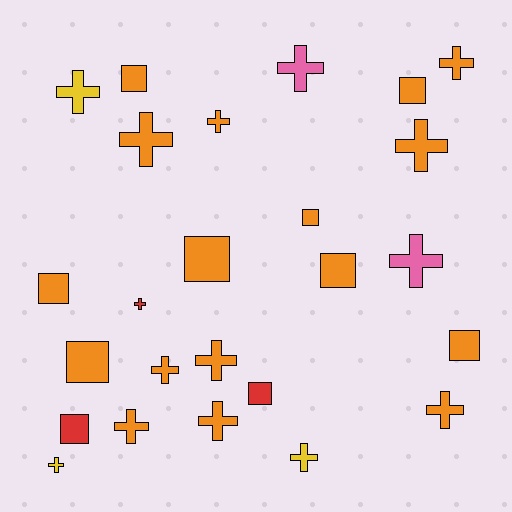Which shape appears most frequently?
Cross, with 15 objects.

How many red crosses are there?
There is 1 red cross.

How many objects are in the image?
There are 25 objects.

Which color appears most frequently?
Orange, with 17 objects.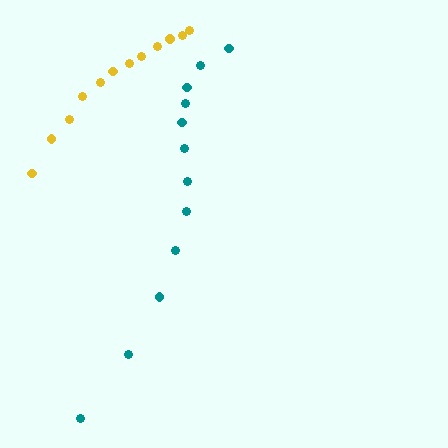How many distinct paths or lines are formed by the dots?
There are 2 distinct paths.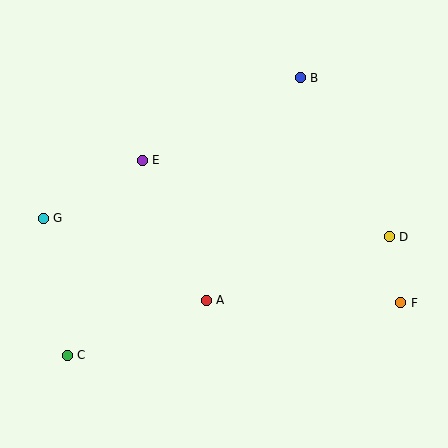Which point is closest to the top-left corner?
Point E is closest to the top-left corner.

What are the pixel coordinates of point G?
Point G is at (43, 218).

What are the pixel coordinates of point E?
Point E is at (142, 160).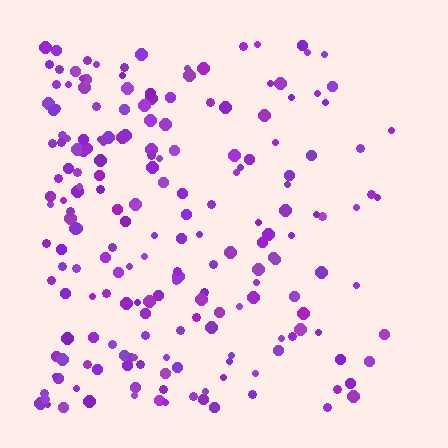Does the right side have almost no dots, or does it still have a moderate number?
Still a moderate number, just noticeably fewer than the left.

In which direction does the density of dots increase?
From right to left, with the left side densest.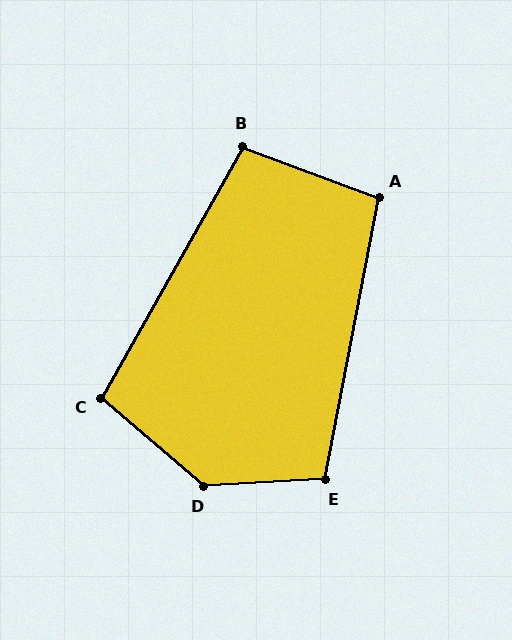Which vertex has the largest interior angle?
D, at approximately 137 degrees.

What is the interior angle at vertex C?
Approximately 101 degrees (obtuse).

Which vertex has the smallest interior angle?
B, at approximately 99 degrees.